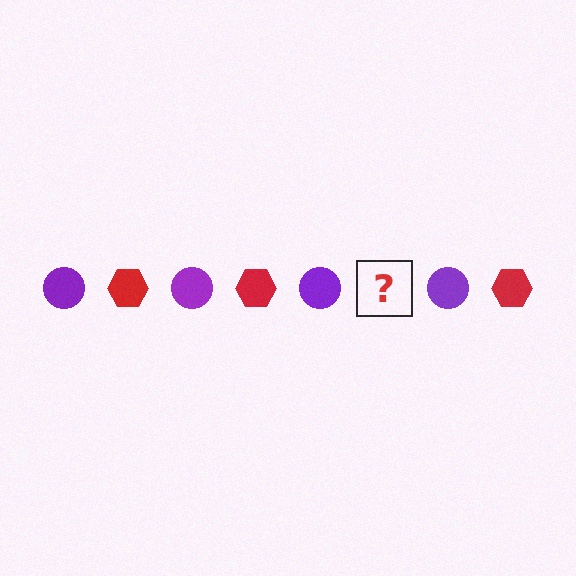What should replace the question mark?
The question mark should be replaced with a red hexagon.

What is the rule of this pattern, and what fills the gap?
The rule is that the pattern alternates between purple circle and red hexagon. The gap should be filled with a red hexagon.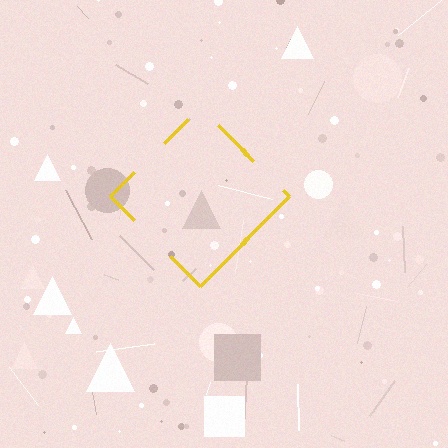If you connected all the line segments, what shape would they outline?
They would outline a diamond.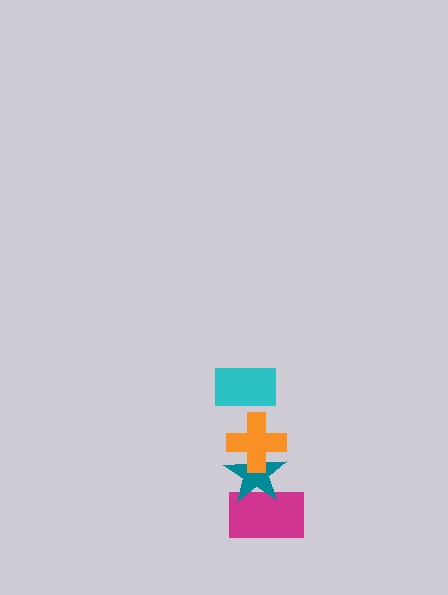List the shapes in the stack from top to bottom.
From top to bottom: the cyan rectangle, the orange cross, the teal star, the magenta rectangle.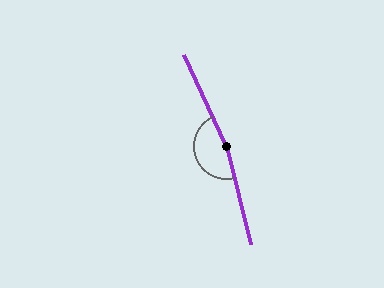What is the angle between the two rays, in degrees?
Approximately 169 degrees.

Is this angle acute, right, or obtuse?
It is obtuse.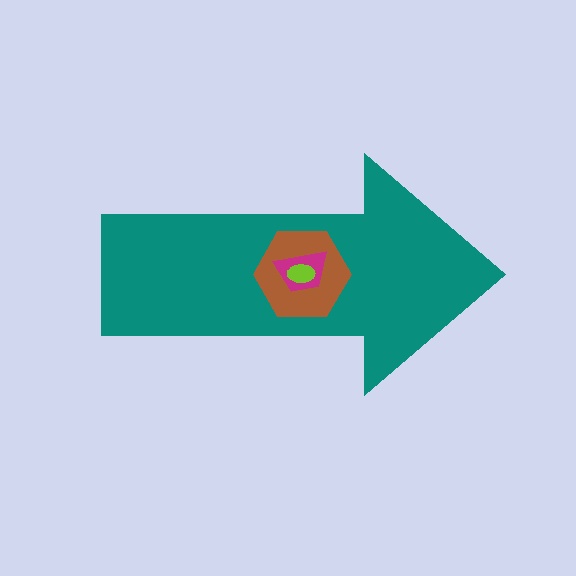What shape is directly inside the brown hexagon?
The magenta trapezoid.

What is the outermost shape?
The teal arrow.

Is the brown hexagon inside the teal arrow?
Yes.